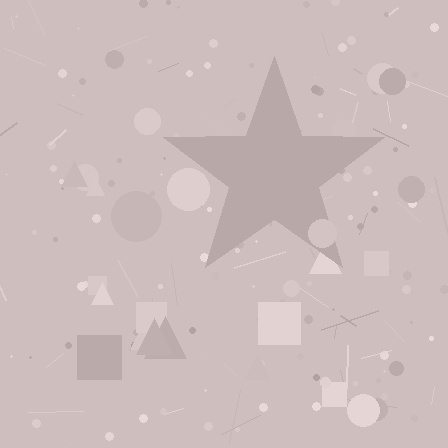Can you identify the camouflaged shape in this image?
The camouflaged shape is a star.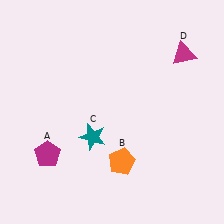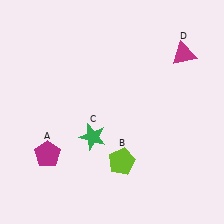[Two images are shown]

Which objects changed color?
B changed from orange to lime. C changed from teal to green.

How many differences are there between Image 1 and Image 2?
There are 2 differences between the two images.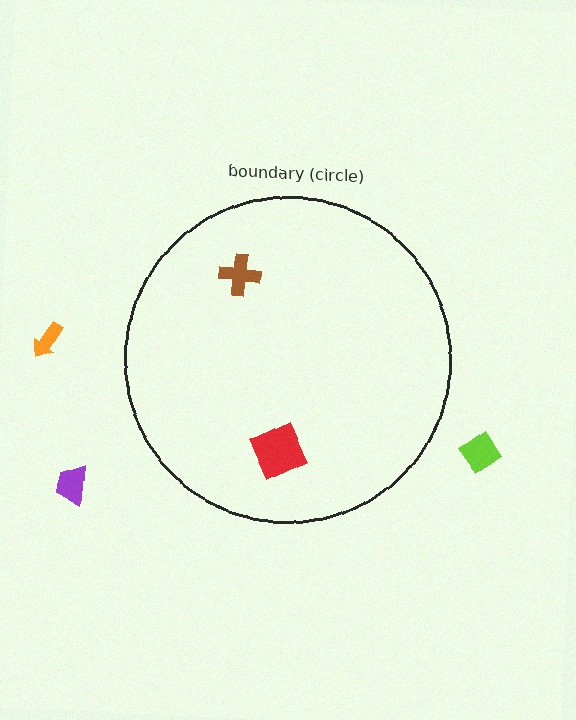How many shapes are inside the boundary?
2 inside, 3 outside.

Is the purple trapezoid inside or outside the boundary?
Outside.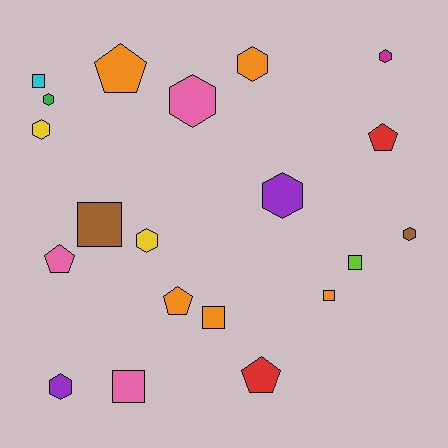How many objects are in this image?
There are 20 objects.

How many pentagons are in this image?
There are 5 pentagons.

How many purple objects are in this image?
There are 2 purple objects.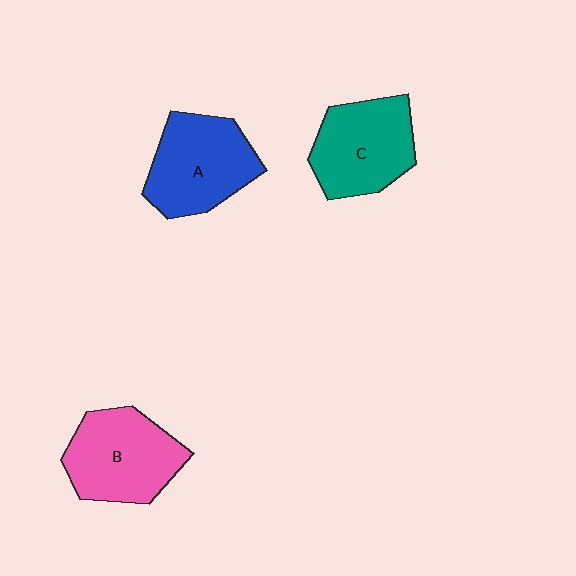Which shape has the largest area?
Shape B (pink).